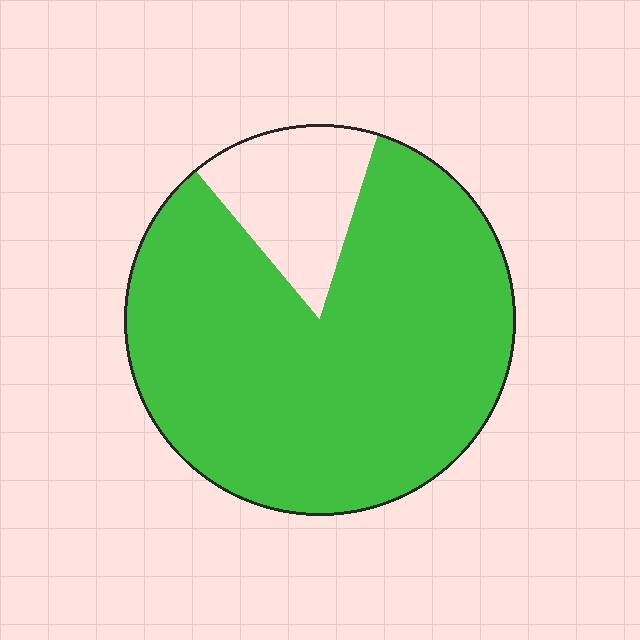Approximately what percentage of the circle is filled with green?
Approximately 85%.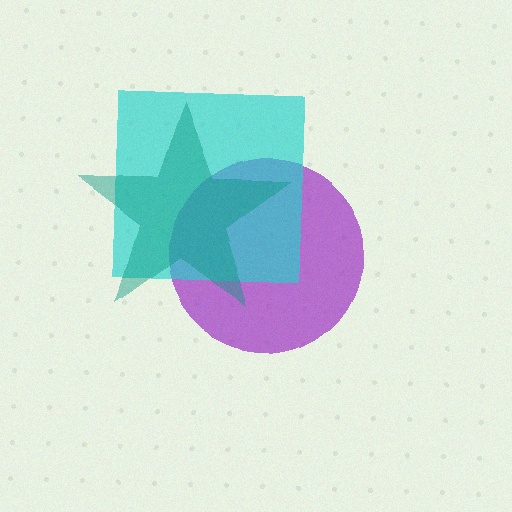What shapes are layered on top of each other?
The layered shapes are: a purple circle, a cyan square, a teal star.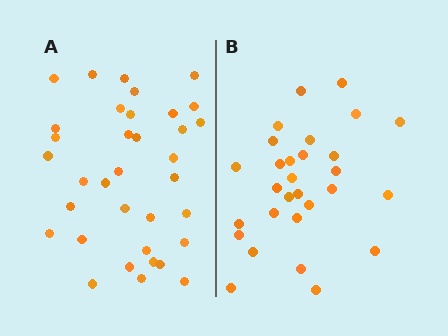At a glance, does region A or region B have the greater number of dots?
Region A (the left region) has more dots.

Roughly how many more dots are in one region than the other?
Region A has about 6 more dots than region B.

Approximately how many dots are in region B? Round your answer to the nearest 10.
About 30 dots. (The exact count is 29, which rounds to 30.)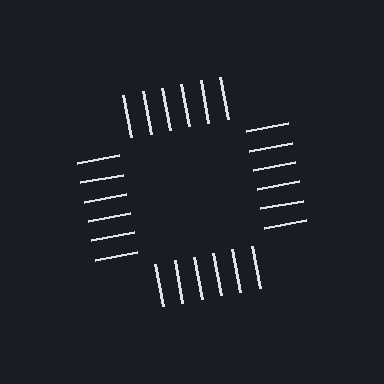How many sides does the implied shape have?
4 sides — the line-ends trace a square.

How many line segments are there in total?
24 — 6 along each of the 4 edges.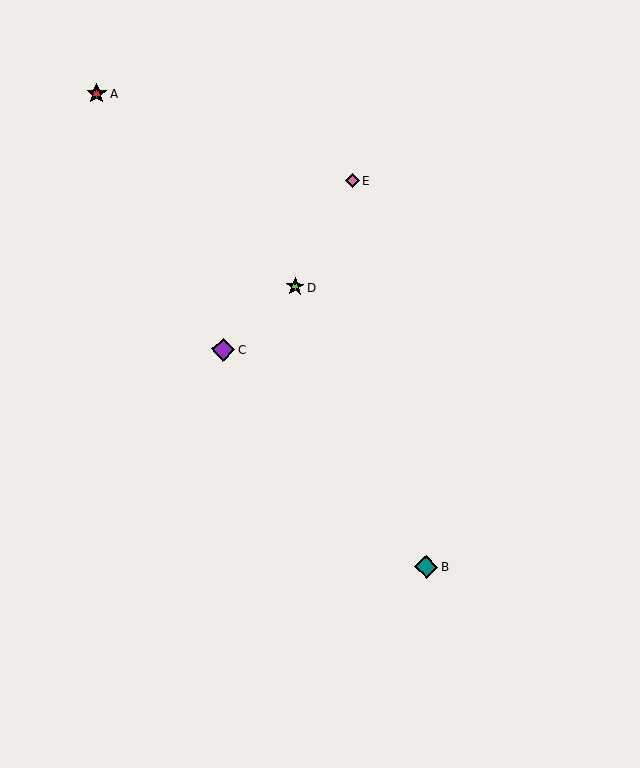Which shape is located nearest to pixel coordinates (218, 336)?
The purple diamond (labeled C) at (223, 350) is nearest to that location.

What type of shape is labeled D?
Shape D is a lime star.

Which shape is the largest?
The teal diamond (labeled B) is the largest.